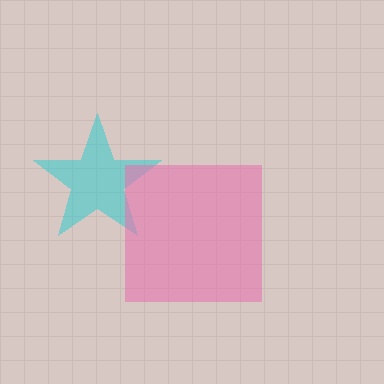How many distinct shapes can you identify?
There are 2 distinct shapes: a cyan star, a pink square.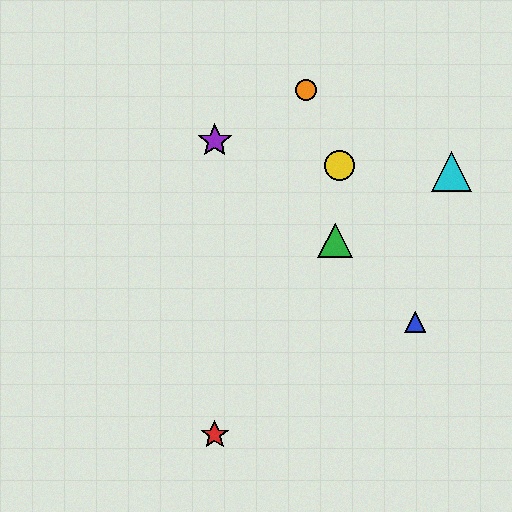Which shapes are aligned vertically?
The red star, the purple star are aligned vertically.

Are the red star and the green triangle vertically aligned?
No, the red star is at x≈215 and the green triangle is at x≈335.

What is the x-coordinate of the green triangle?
The green triangle is at x≈335.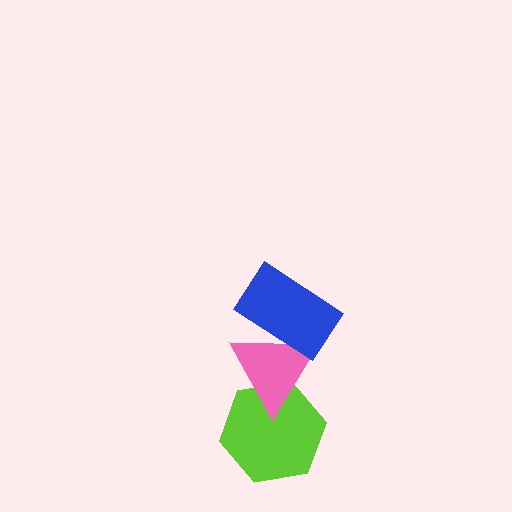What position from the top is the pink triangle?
The pink triangle is 2nd from the top.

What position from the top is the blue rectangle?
The blue rectangle is 1st from the top.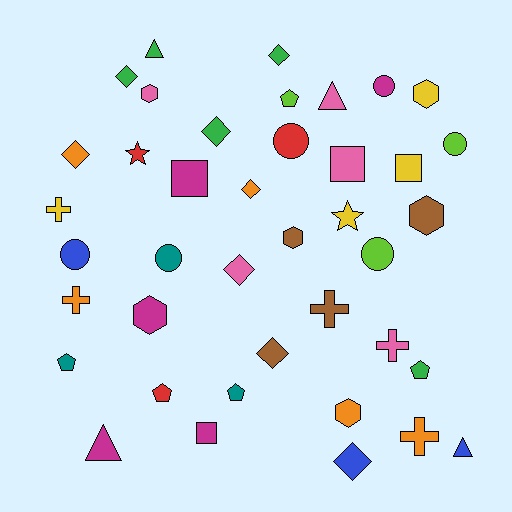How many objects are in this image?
There are 40 objects.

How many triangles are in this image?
There are 4 triangles.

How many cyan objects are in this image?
There are no cyan objects.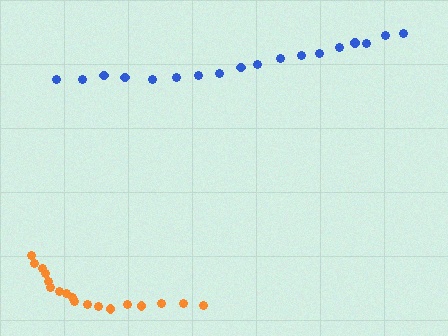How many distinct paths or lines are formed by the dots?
There are 2 distinct paths.